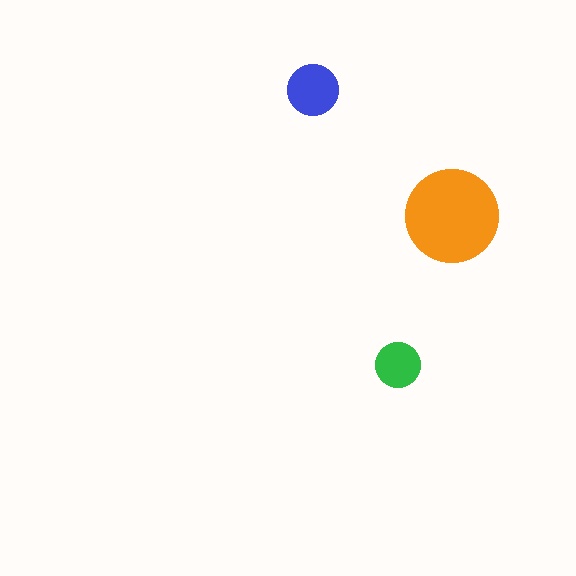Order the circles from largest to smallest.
the orange one, the blue one, the green one.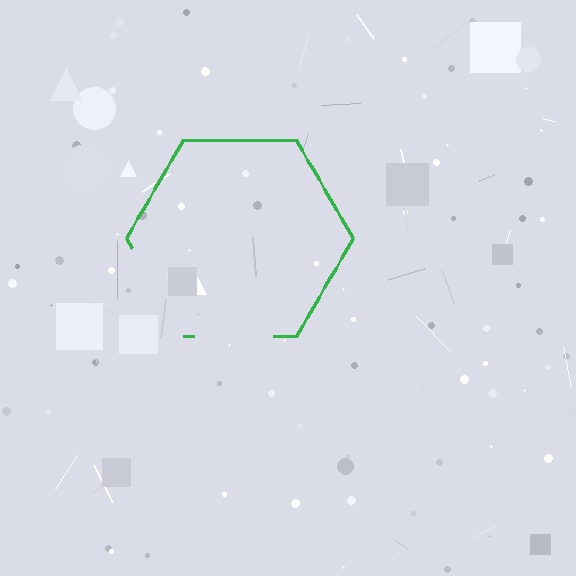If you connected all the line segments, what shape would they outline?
They would outline a hexagon.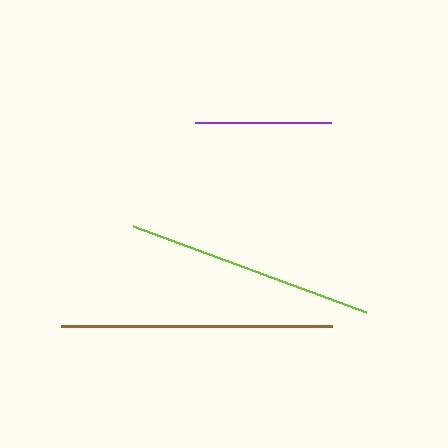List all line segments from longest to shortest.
From longest to shortest: brown, lime, purple.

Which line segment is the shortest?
The purple line is the shortest at approximately 136 pixels.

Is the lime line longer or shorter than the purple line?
The lime line is longer than the purple line.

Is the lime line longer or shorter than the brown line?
The brown line is longer than the lime line.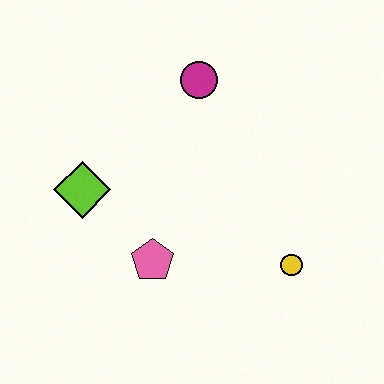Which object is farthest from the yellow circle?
The lime diamond is farthest from the yellow circle.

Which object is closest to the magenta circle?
The lime diamond is closest to the magenta circle.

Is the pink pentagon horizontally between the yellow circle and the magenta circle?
No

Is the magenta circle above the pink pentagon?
Yes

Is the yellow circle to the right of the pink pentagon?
Yes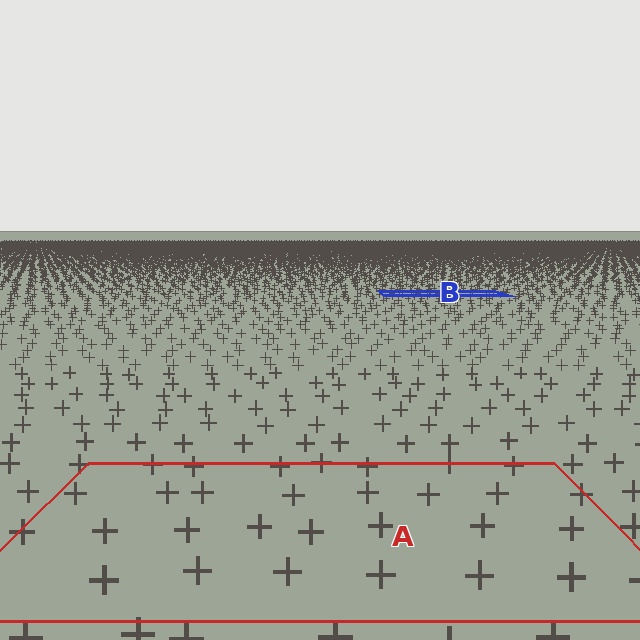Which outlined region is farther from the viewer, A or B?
Region B is farther from the viewer — the texture elements inside it appear smaller and more densely packed.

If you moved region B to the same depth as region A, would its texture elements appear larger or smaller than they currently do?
They would appear larger. At a closer depth, the same texture elements are projected at a bigger on-screen size.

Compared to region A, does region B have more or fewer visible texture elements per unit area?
Region B has more texture elements per unit area — they are packed more densely because it is farther away.